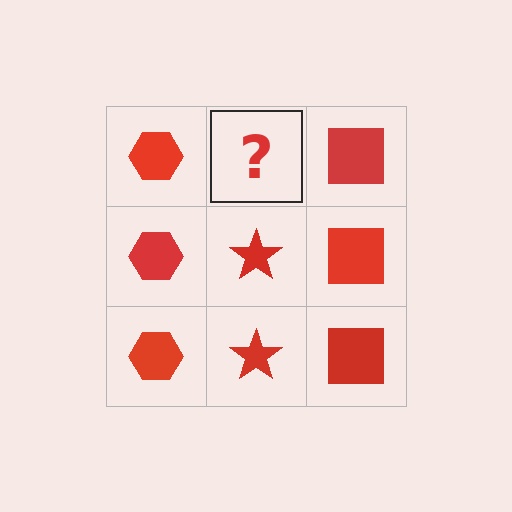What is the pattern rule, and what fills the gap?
The rule is that each column has a consistent shape. The gap should be filled with a red star.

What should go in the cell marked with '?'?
The missing cell should contain a red star.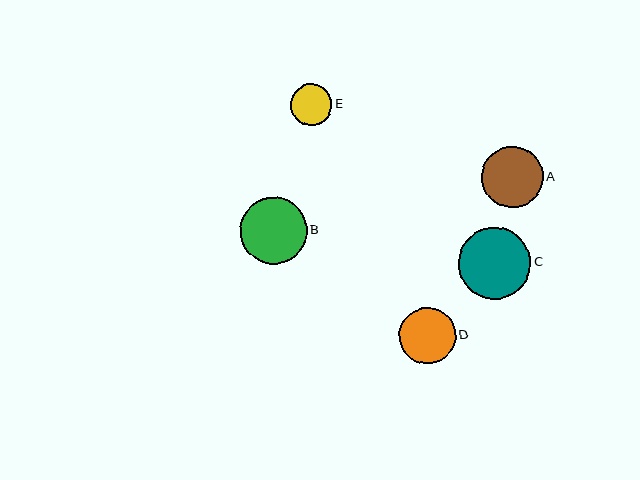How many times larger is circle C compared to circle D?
Circle C is approximately 1.3 times the size of circle D.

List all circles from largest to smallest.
From largest to smallest: C, B, A, D, E.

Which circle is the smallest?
Circle E is the smallest with a size of approximately 42 pixels.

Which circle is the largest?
Circle C is the largest with a size of approximately 72 pixels.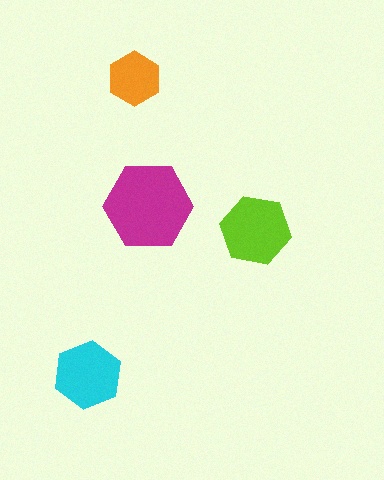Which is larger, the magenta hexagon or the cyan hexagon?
The magenta one.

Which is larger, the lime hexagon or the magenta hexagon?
The magenta one.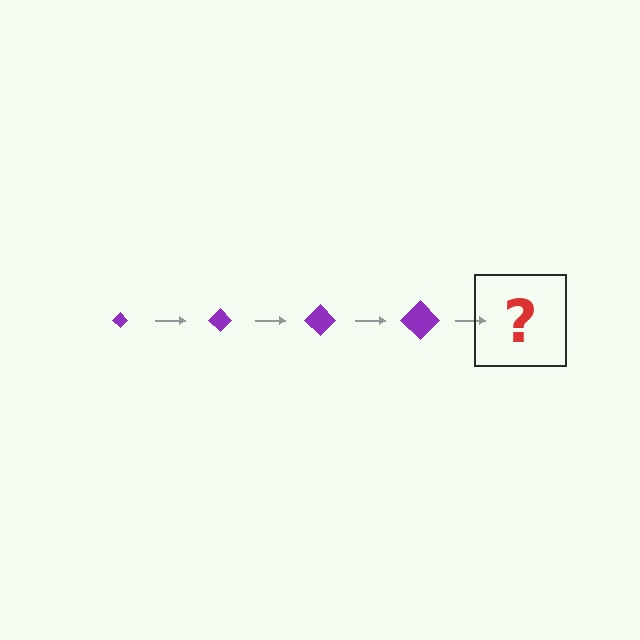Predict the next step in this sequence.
The next step is a purple diamond, larger than the previous one.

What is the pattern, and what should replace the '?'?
The pattern is that the diamond gets progressively larger each step. The '?' should be a purple diamond, larger than the previous one.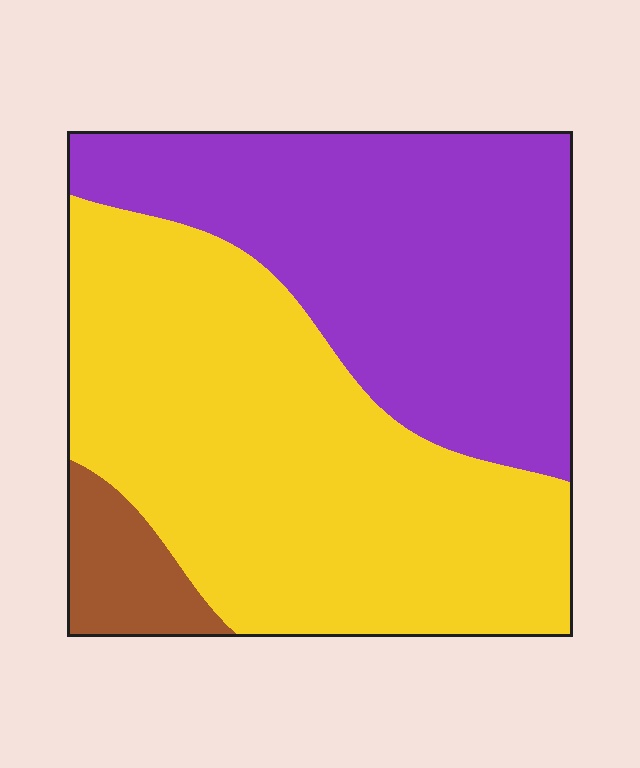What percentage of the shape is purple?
Purple takes up between a third and a half of the shape.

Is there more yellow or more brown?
Yellow.